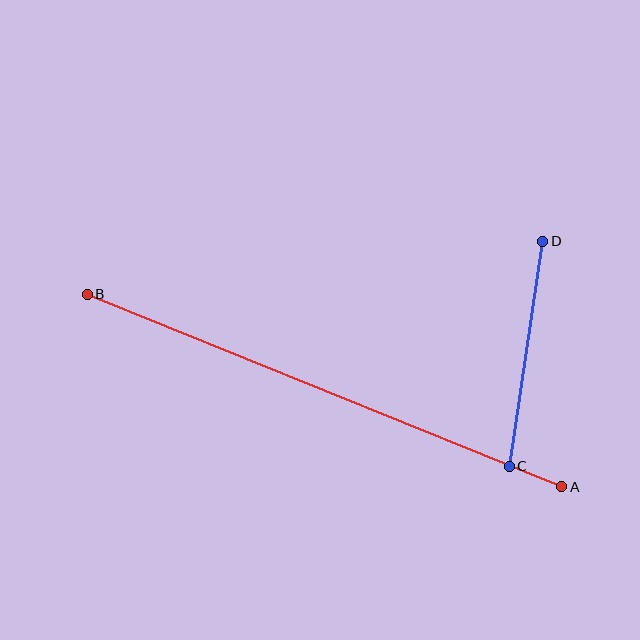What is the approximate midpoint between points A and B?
The midpoint is at approximately (325, 391) pixels.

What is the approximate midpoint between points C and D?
The midpoint is at approximately (526, 354) pixels.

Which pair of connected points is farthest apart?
Points A and B are farthest apart.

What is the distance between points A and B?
The distance is approximately 512 pixels.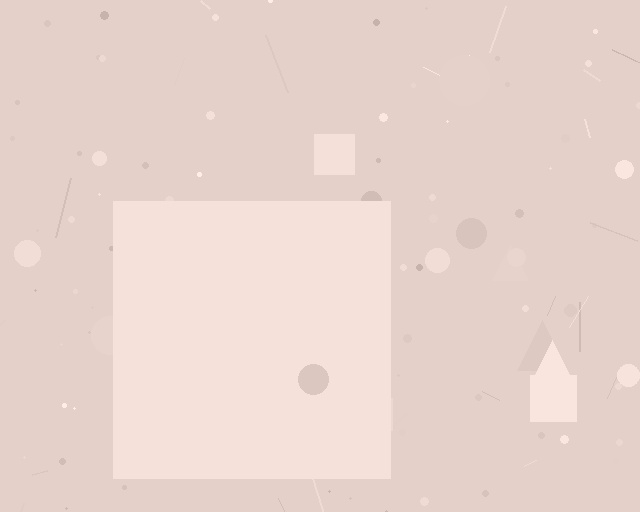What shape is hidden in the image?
A square is hidden in the image.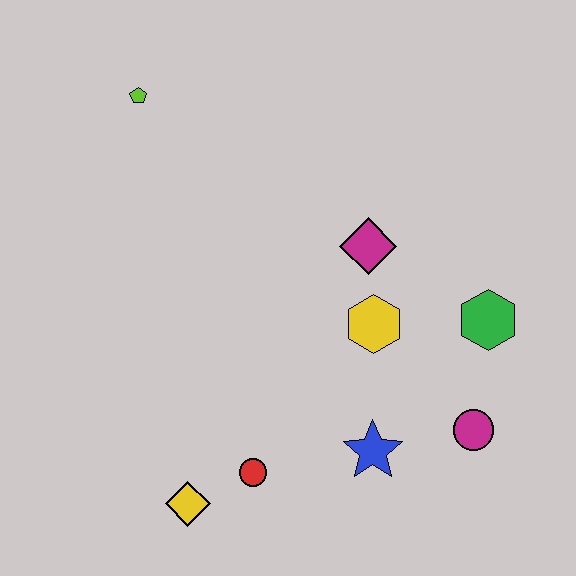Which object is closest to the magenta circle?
The blue star is closest to the magenta circle.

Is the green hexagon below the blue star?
No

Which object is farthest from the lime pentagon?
The magenta circle is farthest from the lime pentagon.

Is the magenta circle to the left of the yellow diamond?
No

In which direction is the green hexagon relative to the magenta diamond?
The green hexagon is to the right of the magenta diamond.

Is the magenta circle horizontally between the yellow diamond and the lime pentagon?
No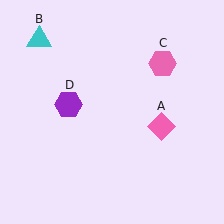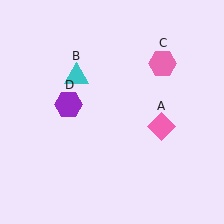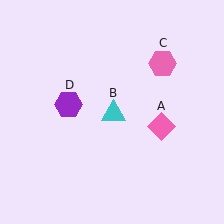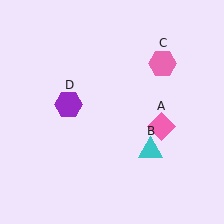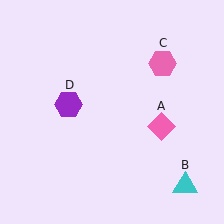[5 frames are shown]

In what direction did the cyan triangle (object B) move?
The cyan triangle (object B) moved down and to the right.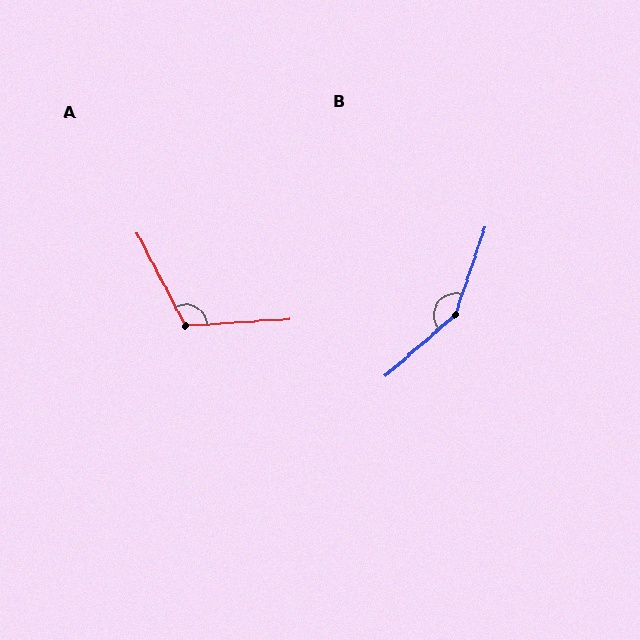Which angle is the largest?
B, at approximately 150 degrees.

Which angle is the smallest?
A, at approximately 114 degrees.